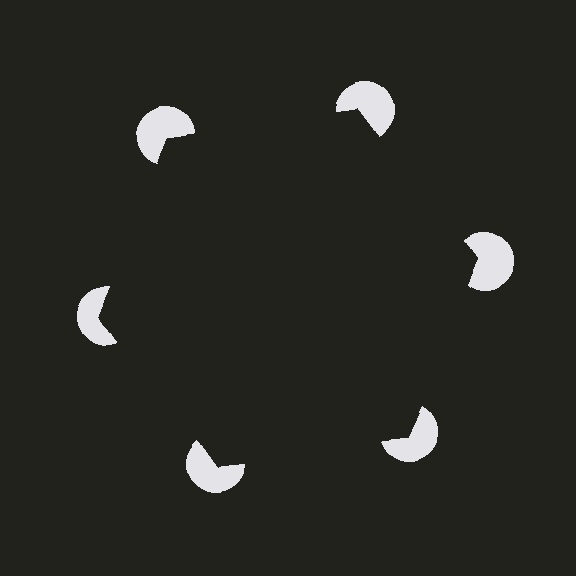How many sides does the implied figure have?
6 sides.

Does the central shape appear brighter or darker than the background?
It typically appears slightly darker than the background, even though no actual brightness change is drawn.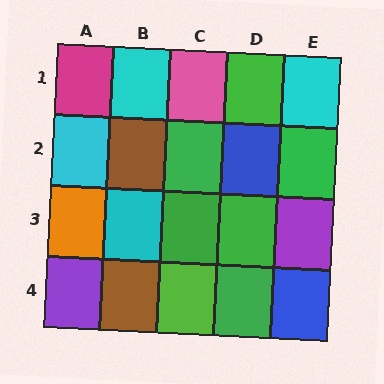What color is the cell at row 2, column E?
Green.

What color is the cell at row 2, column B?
Brown.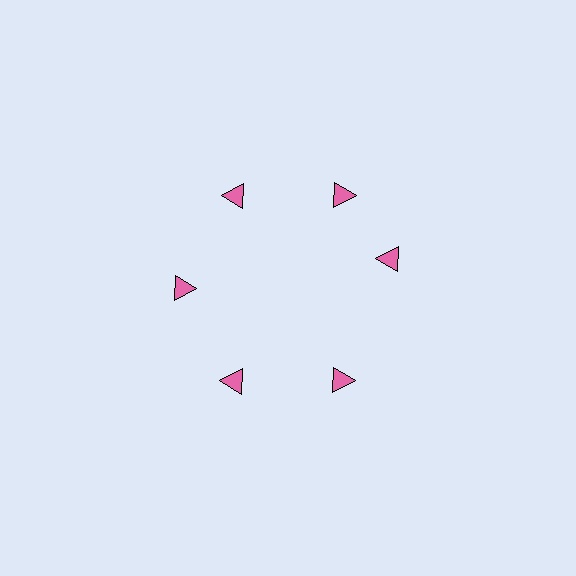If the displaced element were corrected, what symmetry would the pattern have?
It would have 6-fold rotational symmetry — the pattern would map onto itself every 60 degrees.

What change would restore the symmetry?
The symmetry would be restored by rotating it back into even spacing with its neighbors so that all 6 triangles sit at equal angles and equal distance from the center.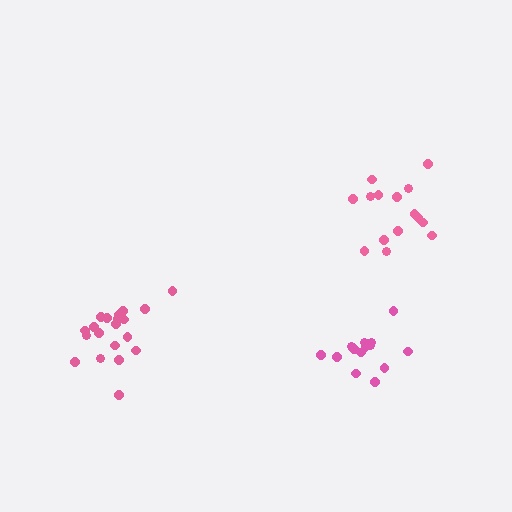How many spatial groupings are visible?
There are 3 spatial groupings.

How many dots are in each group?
Group 1: 20 dots, Group 2: 15 dots, Group 3: 15 dots (50 total).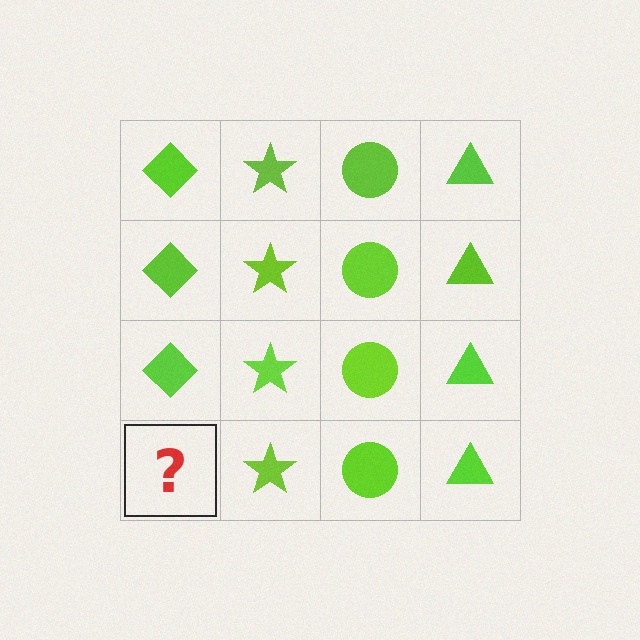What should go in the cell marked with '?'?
The missing cell should contain a lime diamond.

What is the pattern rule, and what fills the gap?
The rule is that each column has a consistent shape. The gap should be filled with a lime diamond.